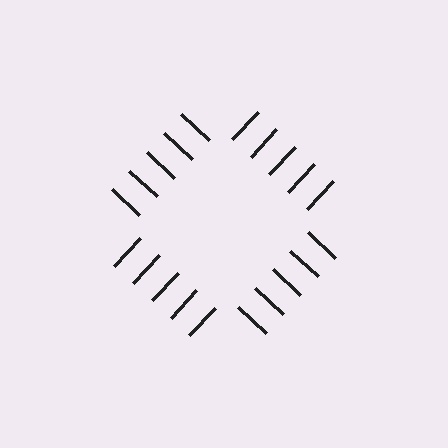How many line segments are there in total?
20 — 5 along each of the 4 edges.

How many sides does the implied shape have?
4 sides — the line-ends trace a square.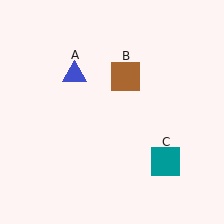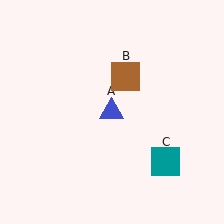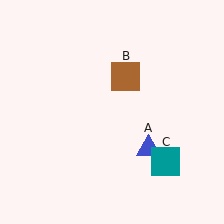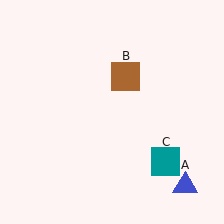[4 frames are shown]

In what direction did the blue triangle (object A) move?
The blue triangle (object A) moved down and to the right.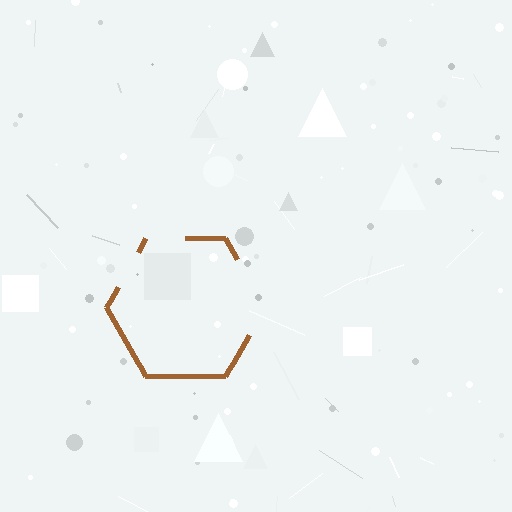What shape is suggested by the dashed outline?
The dashed outline suggests a hexagon.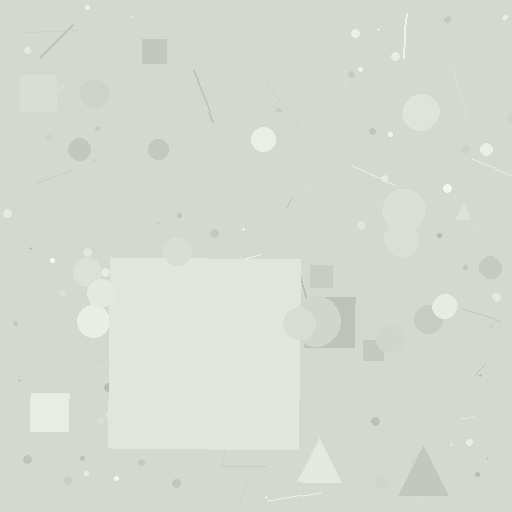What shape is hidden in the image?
A square is hidden in the image.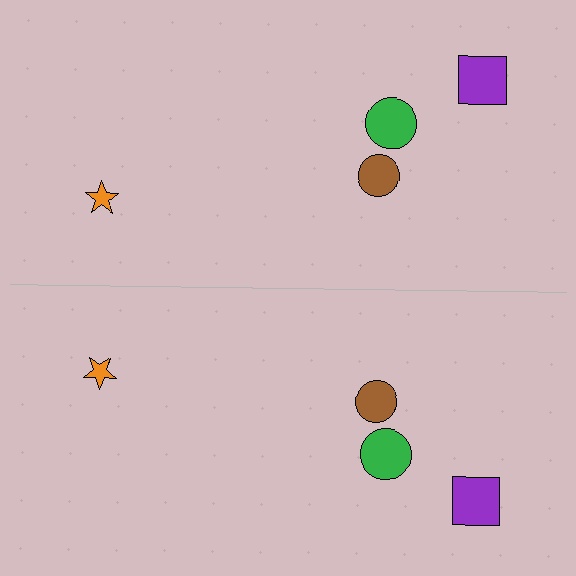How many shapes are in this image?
There are 8 shapes in this image.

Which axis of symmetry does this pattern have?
The pattern has a horizontal axis of symmetry running through the center of the image.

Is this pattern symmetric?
Yes, this pattern has bilateral (reflection) symmetry.